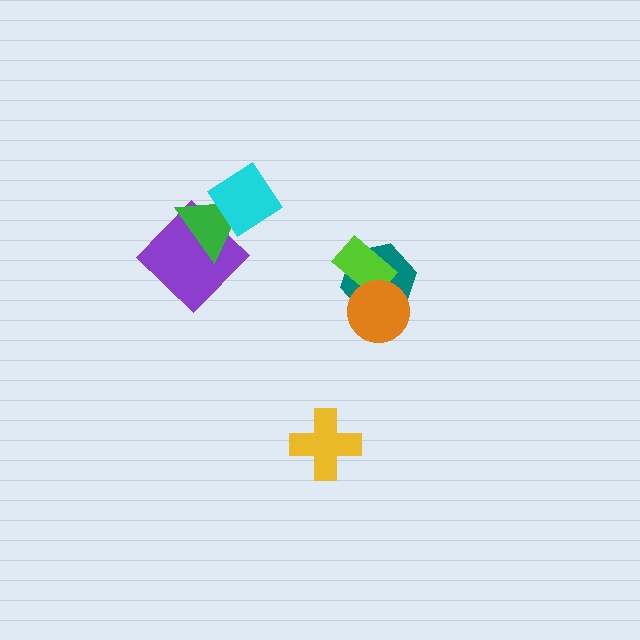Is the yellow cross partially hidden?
No, no other shape covers it.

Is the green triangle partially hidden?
Yes, it is partially covered by another shape.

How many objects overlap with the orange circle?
2 objects overlap with the orange circle.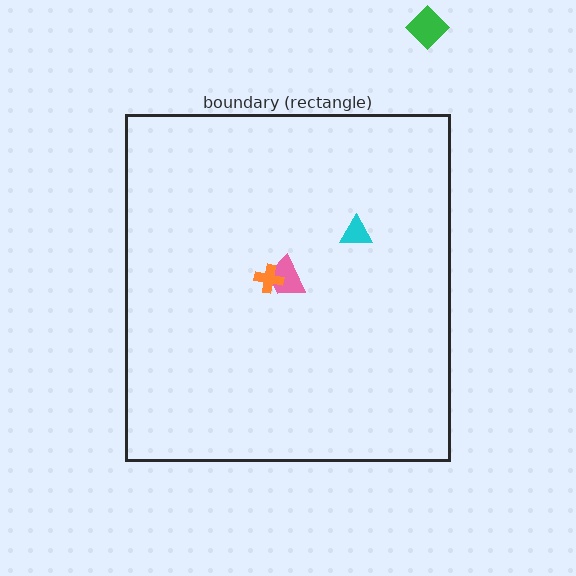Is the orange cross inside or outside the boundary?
Inside.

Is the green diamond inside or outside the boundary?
Outside.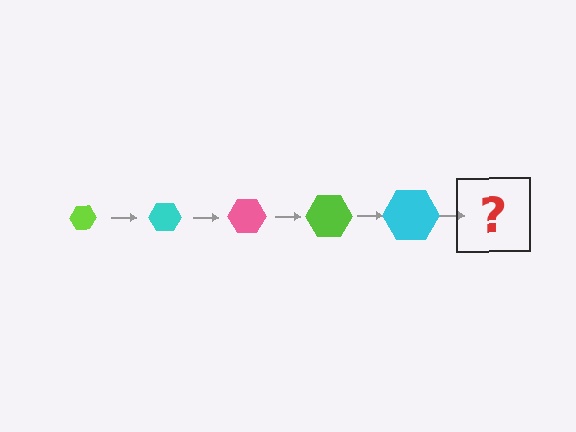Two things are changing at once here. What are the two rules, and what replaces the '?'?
The two rules are that the hexagon grows larger each step and the color cycles through lime, cyan, and pink. The '?' should be a pink hexagon, larger than the previous one.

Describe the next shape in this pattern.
It should be a pink hexagon, larger than the previous one.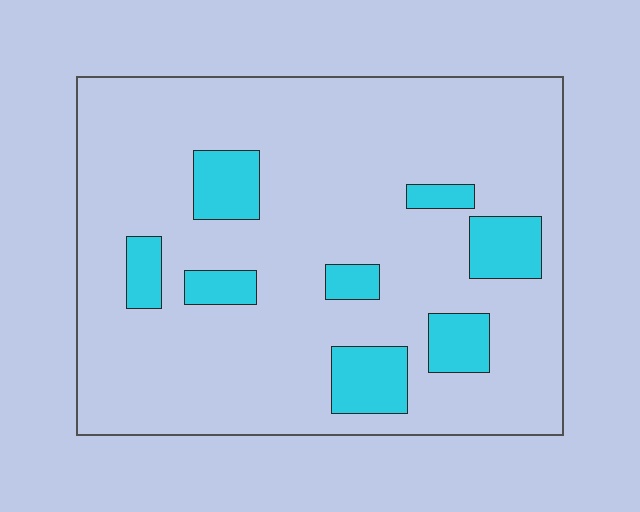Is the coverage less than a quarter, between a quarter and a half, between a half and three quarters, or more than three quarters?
Less than a quarter.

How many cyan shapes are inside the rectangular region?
8.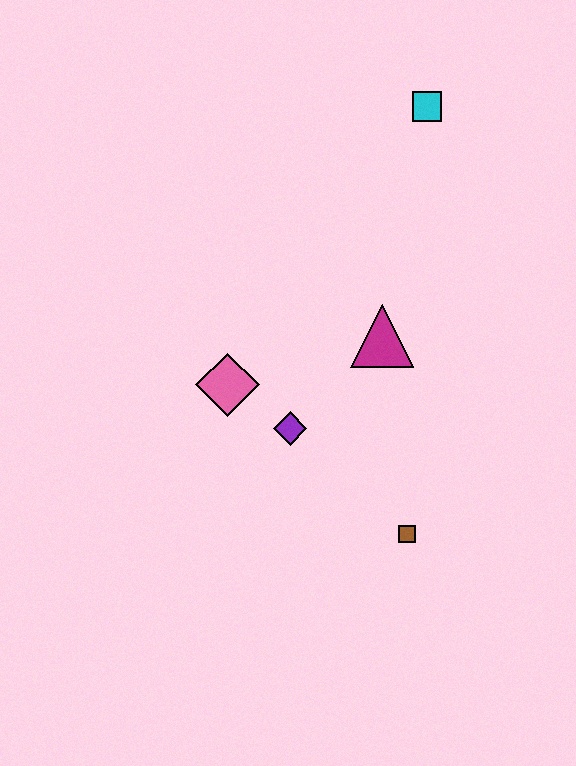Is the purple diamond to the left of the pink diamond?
No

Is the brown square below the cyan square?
Yes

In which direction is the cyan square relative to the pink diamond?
The cyan square is above the pink diamond.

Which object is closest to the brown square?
The purple diamond is closest to the brown square.